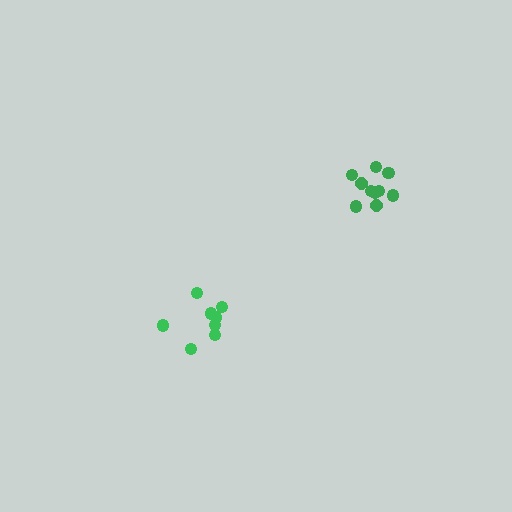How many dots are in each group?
Group 1: 8 dots, Group 2: 10 dots (18 total).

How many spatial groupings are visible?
There are 2 spatial groupings.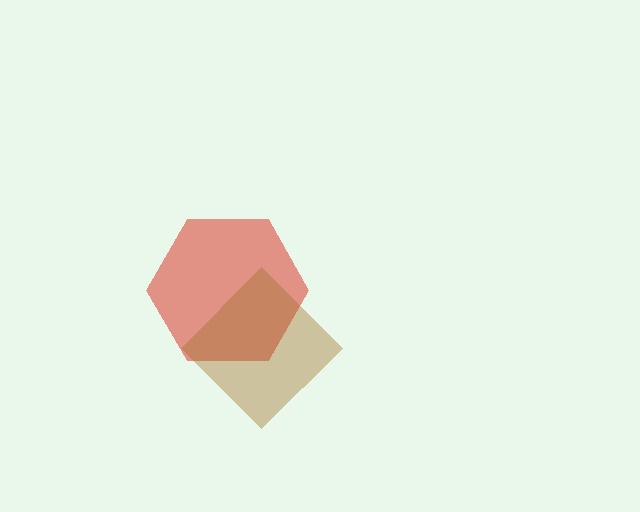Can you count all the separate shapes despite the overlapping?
Yes, there are 2 separate shapes.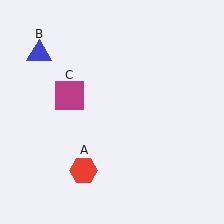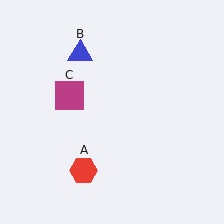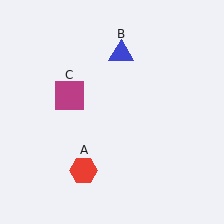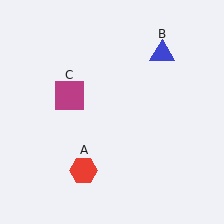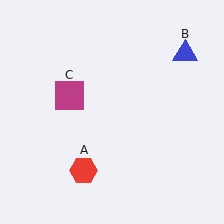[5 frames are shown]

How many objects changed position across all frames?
1 object changed position: blue triangle (object B).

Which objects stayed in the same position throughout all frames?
Red hexagon (object A) and magenta square (object C) remained stationary.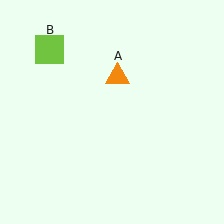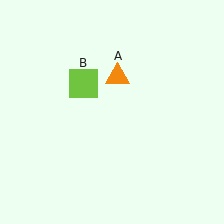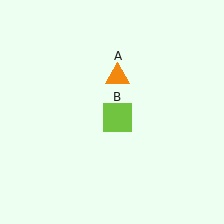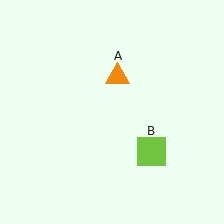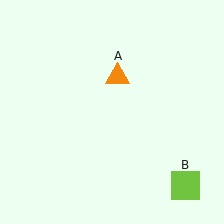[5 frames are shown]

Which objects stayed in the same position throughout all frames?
Orange triangle (object A) remained stationary.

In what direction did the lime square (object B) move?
The lime square (object B) moved down and to the right.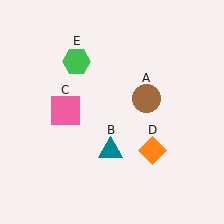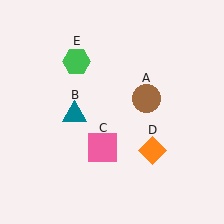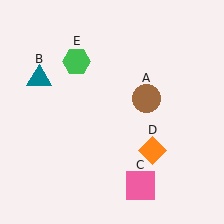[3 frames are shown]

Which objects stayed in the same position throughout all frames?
Brown circle (object A) and orange diamond (object D) and green hexagon (object E) remained stationary.